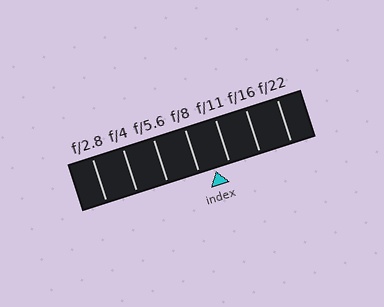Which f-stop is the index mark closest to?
The index mark is closest to f/11.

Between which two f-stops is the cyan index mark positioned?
The index mark is between f/8 and f/11.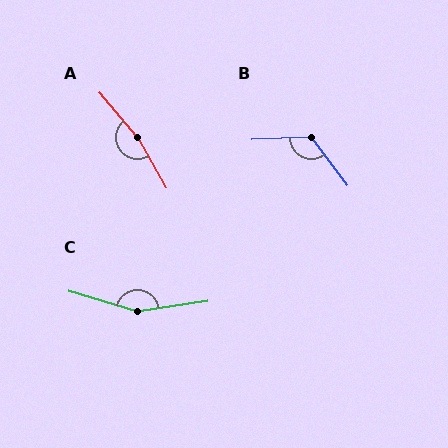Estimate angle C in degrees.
Approximately 155 degrees.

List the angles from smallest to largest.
B (124°), C (155°), A (169°).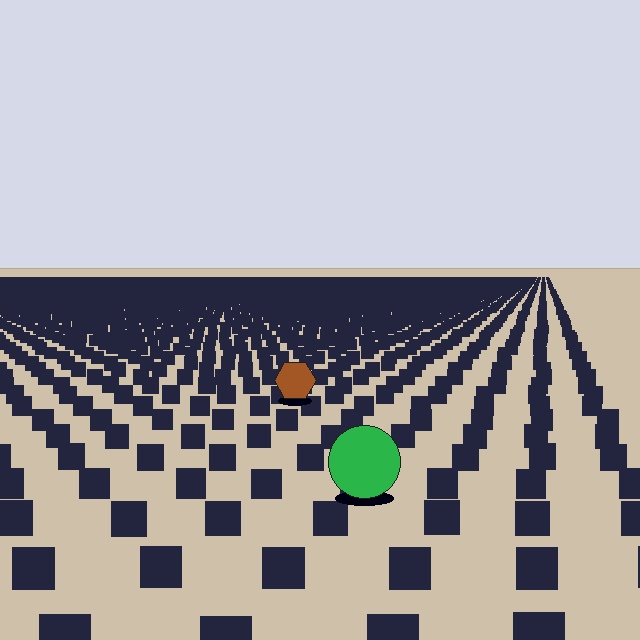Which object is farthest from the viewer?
The brown hexagon is farthest from the viewer. It appears smaller and the ground texture around it is denser.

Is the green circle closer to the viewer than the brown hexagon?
Yes. The green circle is closer — you can tell from the texture gradient: the ground texture is coarser near it.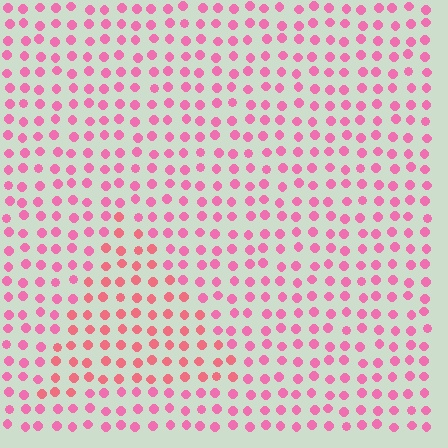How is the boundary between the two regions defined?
The boundary is defined purely by a slight shift in hue (about 23 degrees). Spacing, size, and orientation are identical on both sides.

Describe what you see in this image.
The image is filled with small pink elements in a uniform arrangement. A triangle-shaped region is visible where the elements are tinted to a slightly different hue, forming a subtle color boundary.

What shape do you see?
I see a triangle.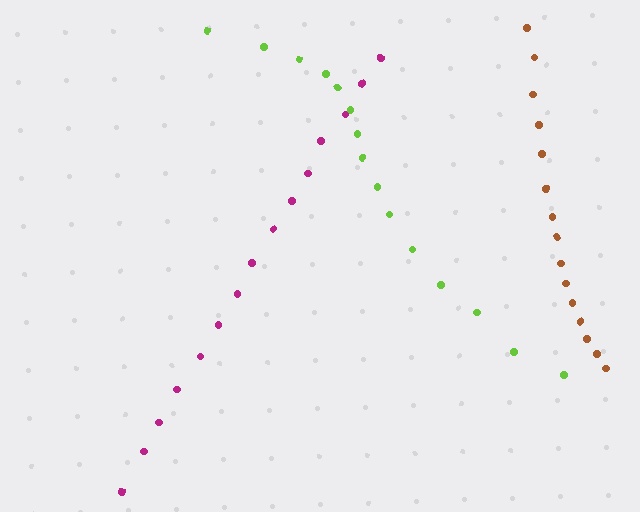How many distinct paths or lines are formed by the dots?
There are 3 distinct paths.